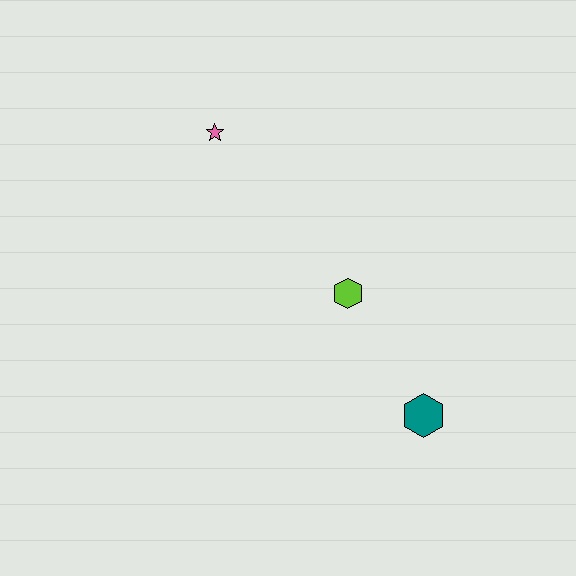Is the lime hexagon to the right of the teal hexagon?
No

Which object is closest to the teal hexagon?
The lime hexagon is closest to the teal hexagon.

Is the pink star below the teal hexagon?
No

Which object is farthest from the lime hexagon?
The pink star is farthest from the lime hexagon.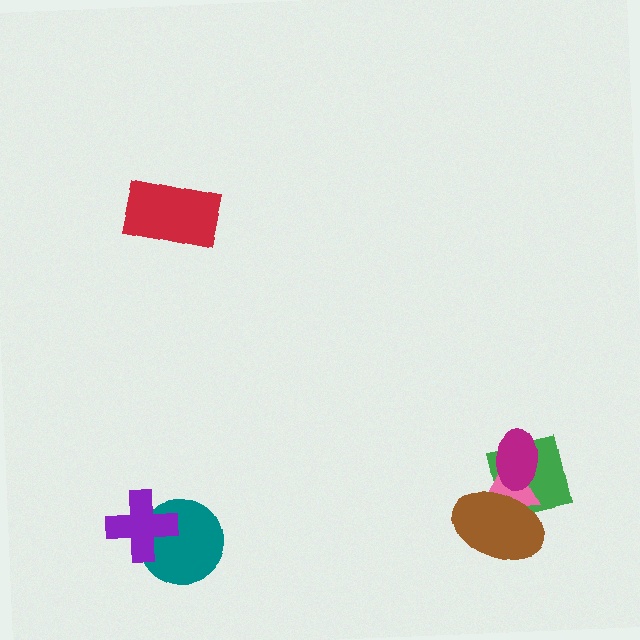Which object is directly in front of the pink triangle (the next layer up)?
The brown ellipse is directly in front of the pink triangle.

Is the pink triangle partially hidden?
Yes, it is partially covered by another shape.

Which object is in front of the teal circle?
The purple cross is in front of the teal circle.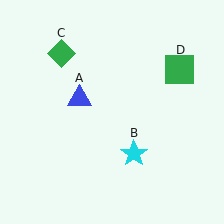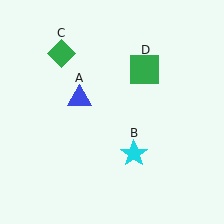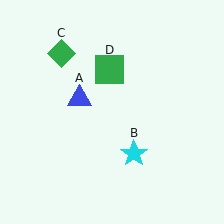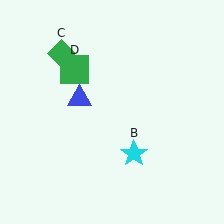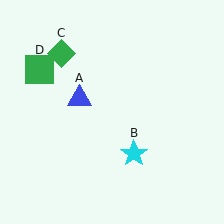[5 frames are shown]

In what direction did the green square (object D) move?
The green square (object D) moved left.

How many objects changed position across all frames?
1 object changed position: green square (object D).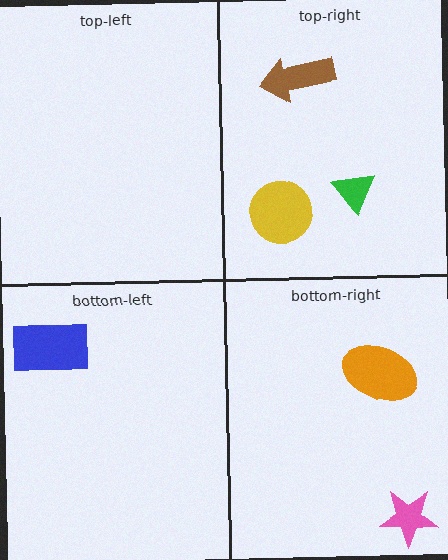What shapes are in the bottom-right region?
The orange ellipse, the pink star.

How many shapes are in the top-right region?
3.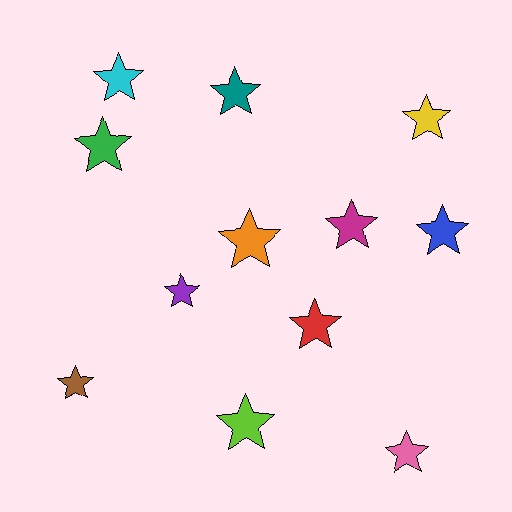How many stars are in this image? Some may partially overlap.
There are 12 stars.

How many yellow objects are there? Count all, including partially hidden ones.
There is 1 yellow object.